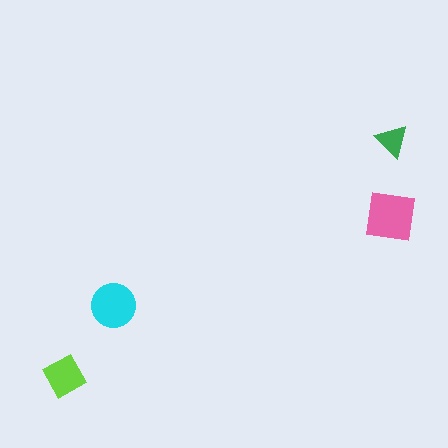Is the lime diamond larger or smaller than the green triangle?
Larger.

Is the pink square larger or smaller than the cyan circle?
Larger.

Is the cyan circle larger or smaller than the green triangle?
Larger.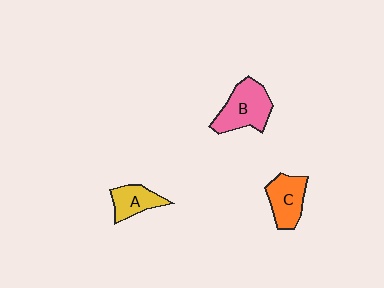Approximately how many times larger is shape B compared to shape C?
Approximately 1.3 times.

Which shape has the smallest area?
Shape A (yellow).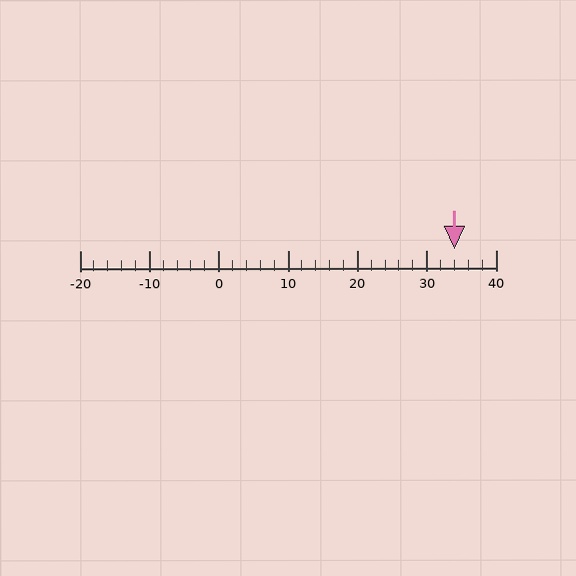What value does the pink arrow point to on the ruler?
The pink arrow points to approximately 34.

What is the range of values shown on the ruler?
The ruler shows values from -20 to 40.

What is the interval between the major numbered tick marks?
The major tick marks are spaced 10 units apart.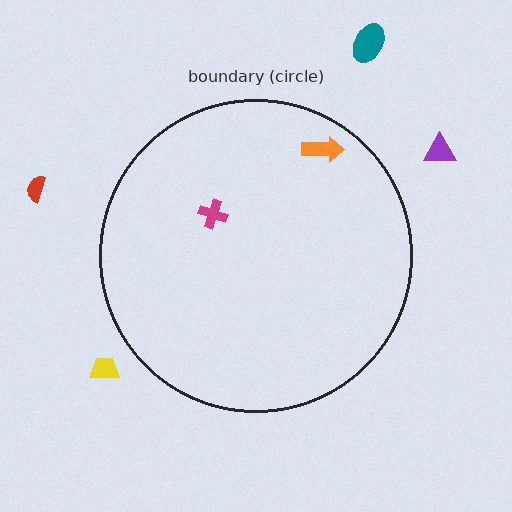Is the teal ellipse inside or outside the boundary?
Outside.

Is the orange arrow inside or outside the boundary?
Inside.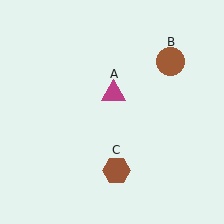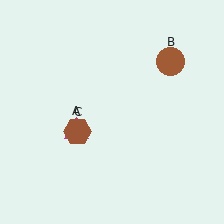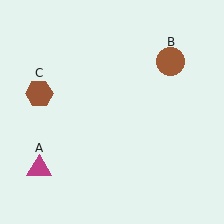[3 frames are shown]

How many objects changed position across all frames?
2 objects changed position: magenta triangle (object A), brown hexagon (object C).